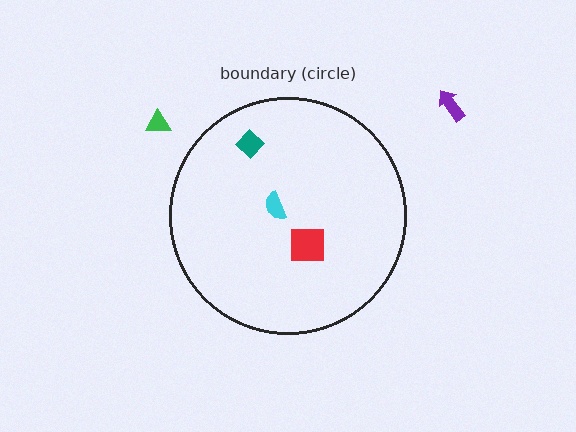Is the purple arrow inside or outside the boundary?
Outside.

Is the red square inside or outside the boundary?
Inside.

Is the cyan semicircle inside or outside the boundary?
Inside.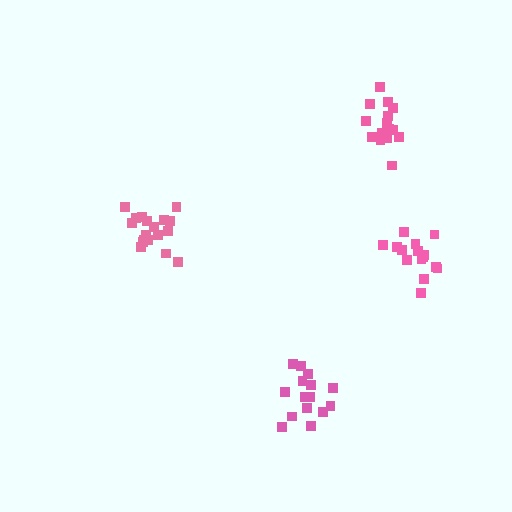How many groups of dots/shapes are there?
There are 4 groups.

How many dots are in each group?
Group 1: 15 dots, Group 2: 15 dots, Group 3: 18 dots, Group 4: 15 dots (63 total).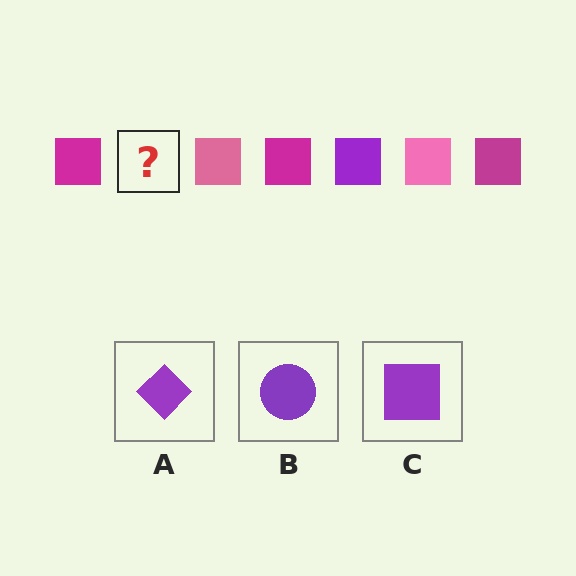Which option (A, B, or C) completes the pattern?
C.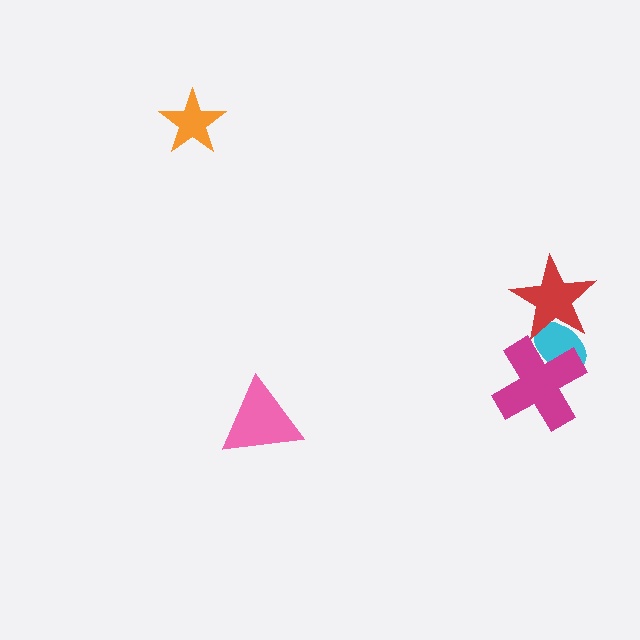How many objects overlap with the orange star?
0 objects overlap with the orange star.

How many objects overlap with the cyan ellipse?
2 objects overlap with the cyan ellipse.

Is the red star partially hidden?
No, no other shape covers it.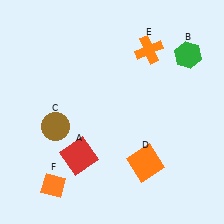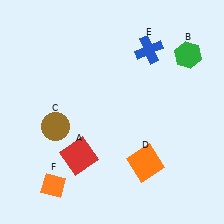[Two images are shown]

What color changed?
The cross (E) changed from orange in Image 1 to blue in Image 2.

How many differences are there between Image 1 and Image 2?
There is 1 difference between the two images.